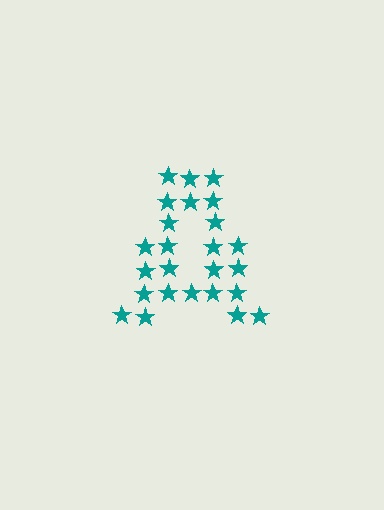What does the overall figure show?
The overall figure shows the letter A.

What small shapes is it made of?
It is made of small stars.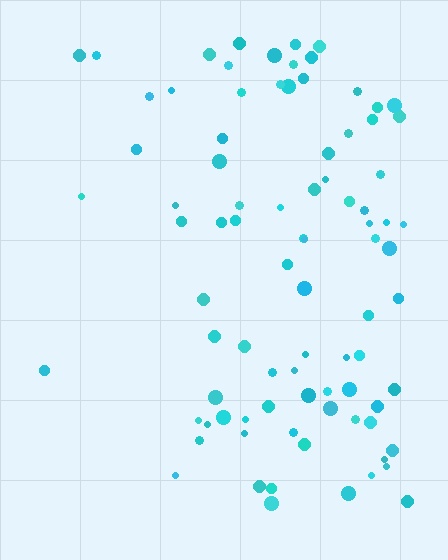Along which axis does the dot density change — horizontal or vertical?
Horizontal.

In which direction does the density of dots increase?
From left to right, with the right side densest.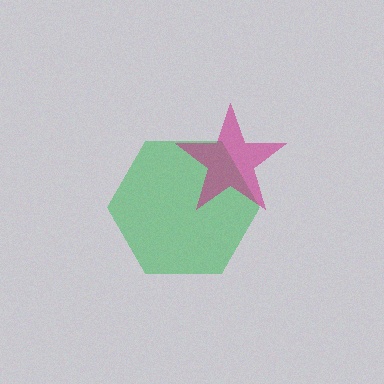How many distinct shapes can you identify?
There are 2 distinct shapes: a green hexagon, a magenta star.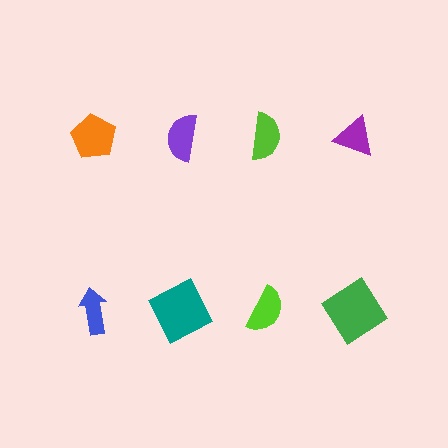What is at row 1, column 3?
A lime semicircle.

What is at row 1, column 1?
An orange pentagon.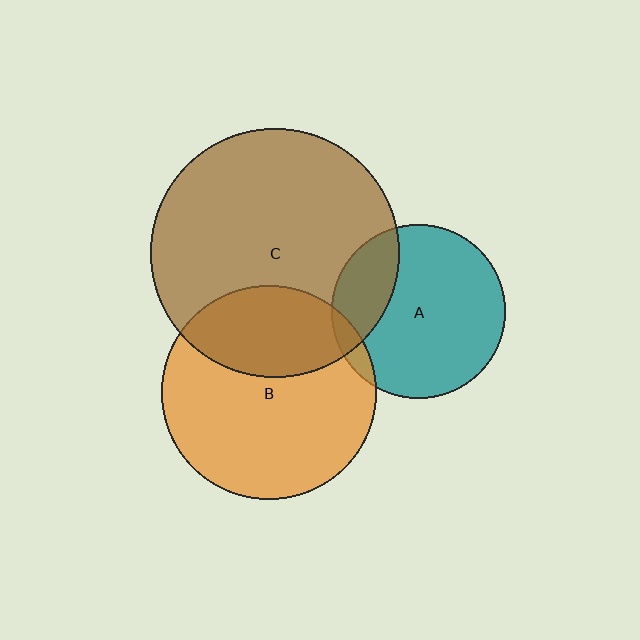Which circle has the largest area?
Circle C (brown).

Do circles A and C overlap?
Yes.